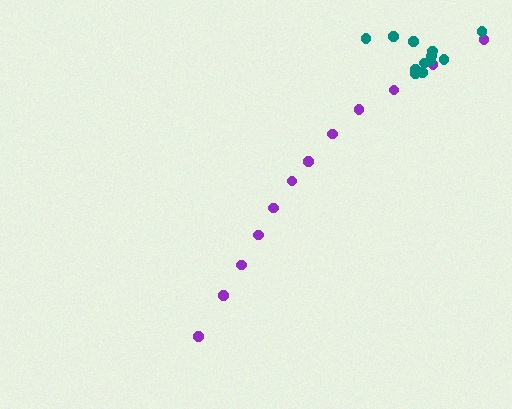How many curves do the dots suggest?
There are 2 distinct paths.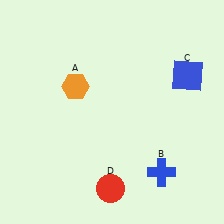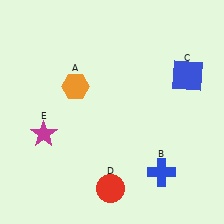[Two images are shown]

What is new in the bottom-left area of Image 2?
A magenta star (E) was added in the bottom-left area of Image 2.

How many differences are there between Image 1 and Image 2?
There is 1 difference between the two images.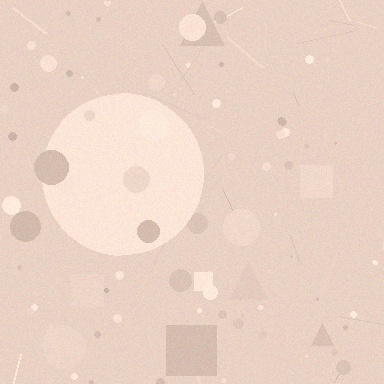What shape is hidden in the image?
A circle is hidden in the image.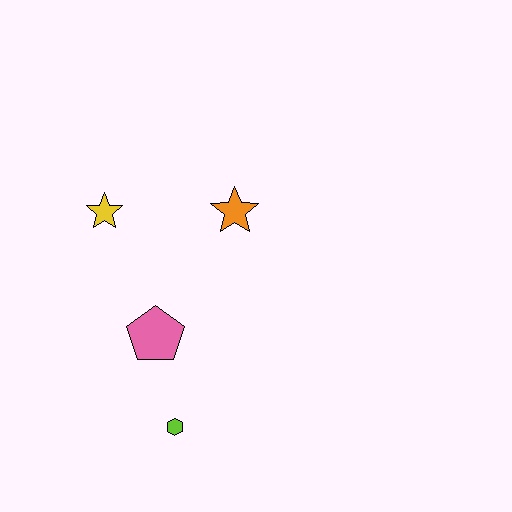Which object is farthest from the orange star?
The lime hexagon is farthest from the orange star.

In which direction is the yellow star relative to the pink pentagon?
The yellow star is above the pink pentagon.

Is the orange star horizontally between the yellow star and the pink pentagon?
No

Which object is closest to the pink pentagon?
The lime hexagon is closest to the pink pentagon.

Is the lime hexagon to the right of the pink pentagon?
Yes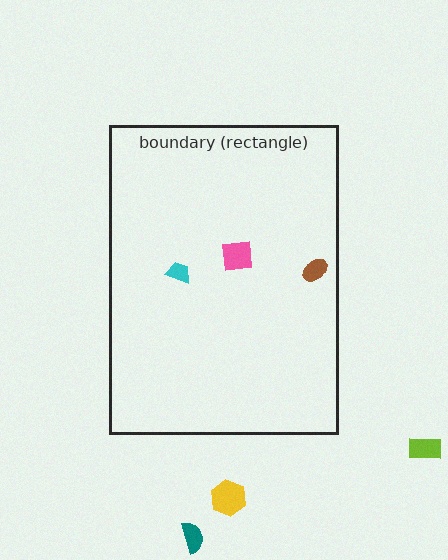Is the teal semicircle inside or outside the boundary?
Outside.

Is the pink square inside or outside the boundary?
Inside.